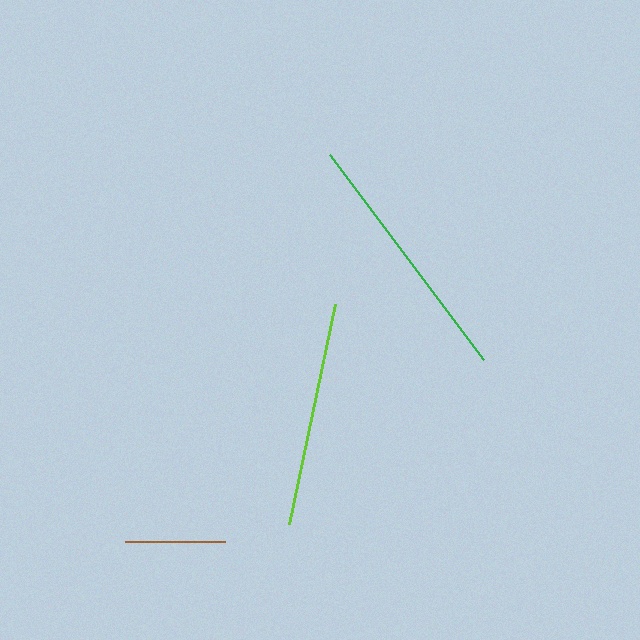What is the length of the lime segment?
The lime segment is approximately 225 pixels long.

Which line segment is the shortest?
The brown line is the shortest at approximately 100 pixels.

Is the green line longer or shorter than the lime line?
The green line is longer than the lime line.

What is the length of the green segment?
The green segment is approximately 257 pixels long.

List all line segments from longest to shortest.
From longest to shortest: green, lime, brown.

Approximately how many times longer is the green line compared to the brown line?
The green line is approximately 2.6 times the length of the brown line.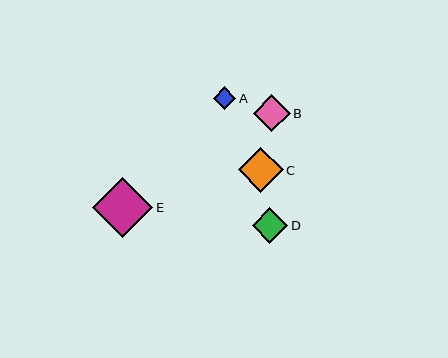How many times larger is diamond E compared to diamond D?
Diamond E is approximately 1.7 times the size of diamond D.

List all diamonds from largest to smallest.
From largest to smallest: E, C, B, D, A.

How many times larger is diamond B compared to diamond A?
Diamond B is approximately 1.7 times the size of diamond A.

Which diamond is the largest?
Diamond E is the largest with a size of approximately 60 pixels.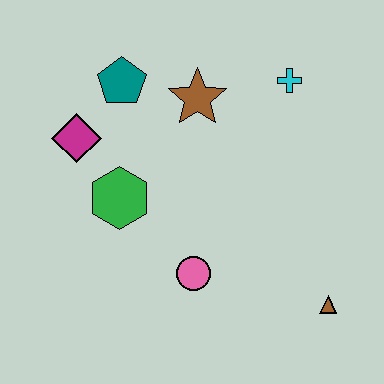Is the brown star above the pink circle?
Yes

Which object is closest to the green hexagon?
The magenta diamond is closest to the green hexagon.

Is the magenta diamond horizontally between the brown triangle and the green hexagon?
No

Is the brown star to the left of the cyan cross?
Yes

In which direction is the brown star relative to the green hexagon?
The brown star is above the green hexagon.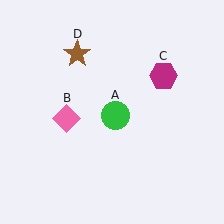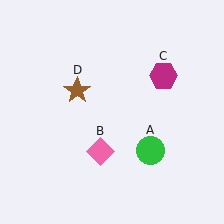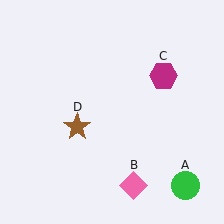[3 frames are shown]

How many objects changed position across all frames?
3 objects changed position: green circle (object A), pink diamond (object B), brown star (object D).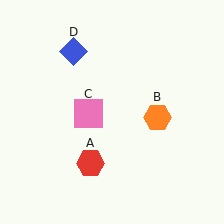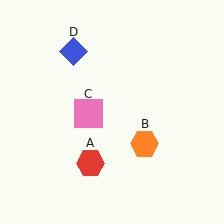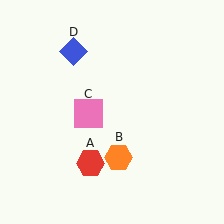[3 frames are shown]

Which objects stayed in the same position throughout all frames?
Red hexagon (object A) and pink square (object C) and blue diamond (object D) remained stationary.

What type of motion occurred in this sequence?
The orange hexagon (object B) rotated clockwise around the center of the scene.